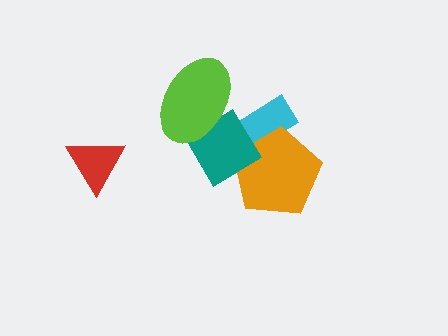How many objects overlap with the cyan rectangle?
2 objects overlap with the cyan rectangle.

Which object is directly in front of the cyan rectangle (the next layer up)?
The orange pentagon is directly in front of the cyan rectangle.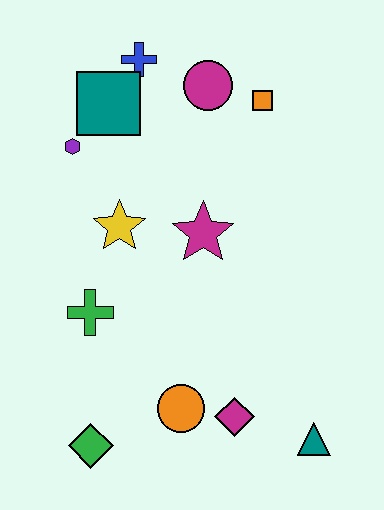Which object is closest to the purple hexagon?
The teal square is closest to the purple hexagon.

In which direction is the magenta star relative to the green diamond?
The magenta star is above the green diamond.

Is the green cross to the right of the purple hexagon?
Yes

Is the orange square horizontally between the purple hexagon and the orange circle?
No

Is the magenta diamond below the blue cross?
Yes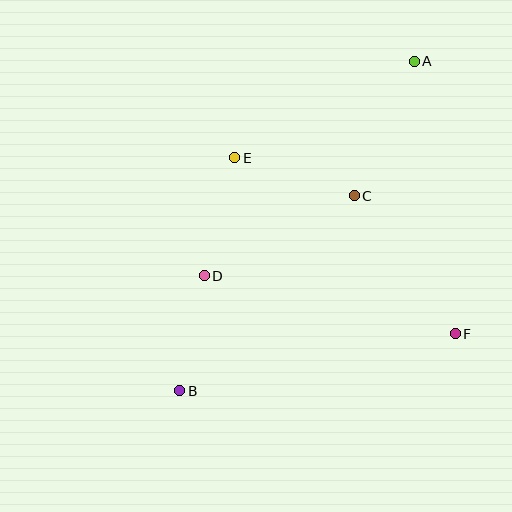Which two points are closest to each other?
Points B and D are closest to each other.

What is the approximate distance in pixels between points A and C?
The distance between A and C is approximately 147 pixels.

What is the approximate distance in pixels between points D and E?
The distance between D and E is approximately 122 pixels.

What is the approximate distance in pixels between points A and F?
The distance between A and F is approximately 276 pixels.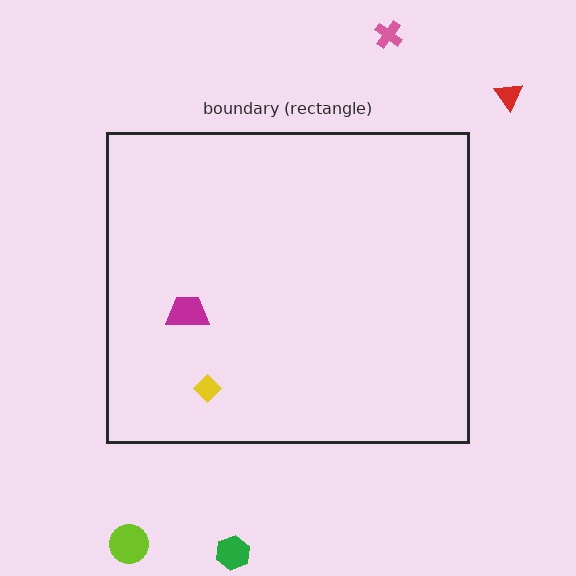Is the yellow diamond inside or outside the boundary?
Inside.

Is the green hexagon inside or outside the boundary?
Outside.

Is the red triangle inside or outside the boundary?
Outside.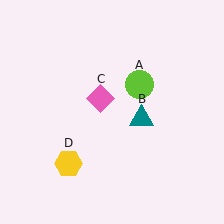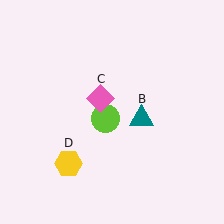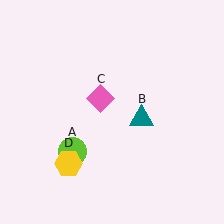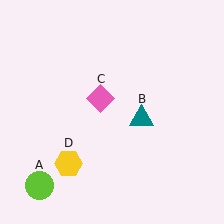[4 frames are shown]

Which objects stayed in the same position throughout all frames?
Teal triangle (object B) and pink diamond (object C) and yellow hexagon (object D) remained stationary.